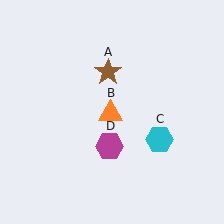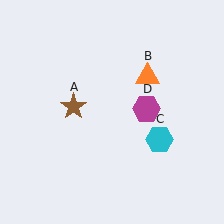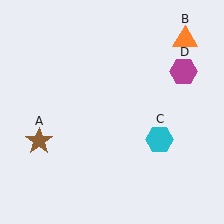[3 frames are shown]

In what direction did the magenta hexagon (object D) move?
The magenta hexagon (object D) moved up and to the right.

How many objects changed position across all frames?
3 objects changed position: brown star (object A), orange triangle (object B), magenta hexagon (object D).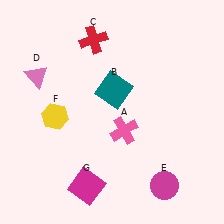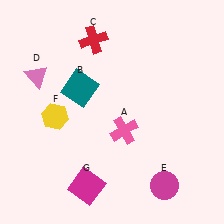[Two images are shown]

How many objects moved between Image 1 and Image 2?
1 object moved between the two images.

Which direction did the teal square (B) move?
The teal square (B) moved left.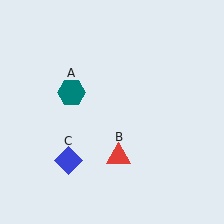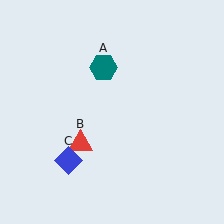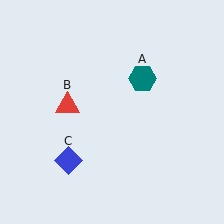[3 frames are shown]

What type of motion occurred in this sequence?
The teal hexagon (object A), red triangle (object B) rotated clockwise around the center of the scene.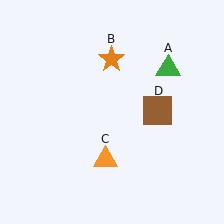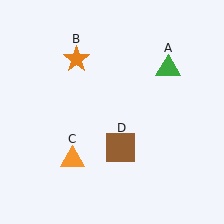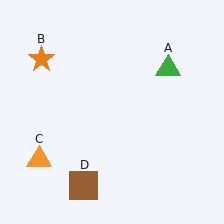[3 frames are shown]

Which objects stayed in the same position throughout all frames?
Green triangle (object A) remained stationary.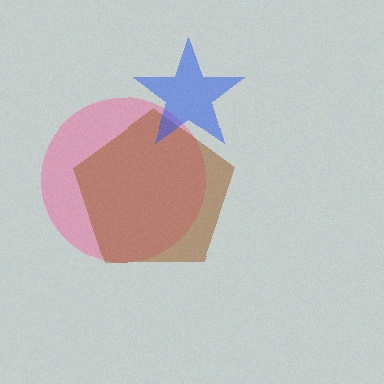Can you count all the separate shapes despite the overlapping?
Yes, there are 3 separate shapes.